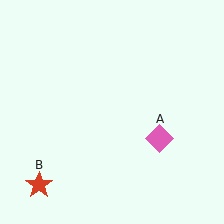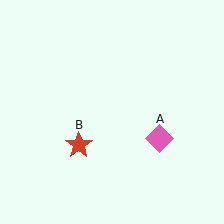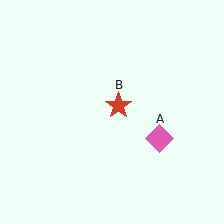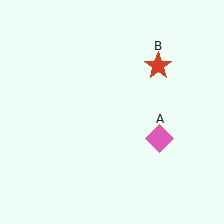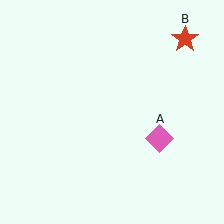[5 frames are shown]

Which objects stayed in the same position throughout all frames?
Pink diamond (object A) remained stationary.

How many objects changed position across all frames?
1 object changed position: red star (object B).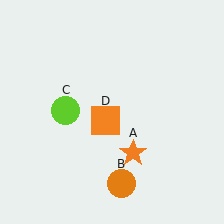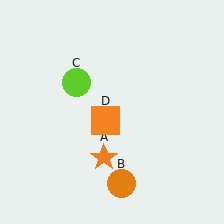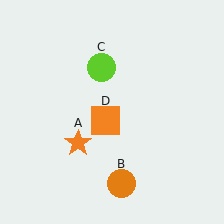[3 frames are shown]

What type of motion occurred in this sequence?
The orange star (object A), lime circle (object C) rotated clockwise around the center of the scene.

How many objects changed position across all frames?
2 objects changed position: orange star (object A), lime circle (object C).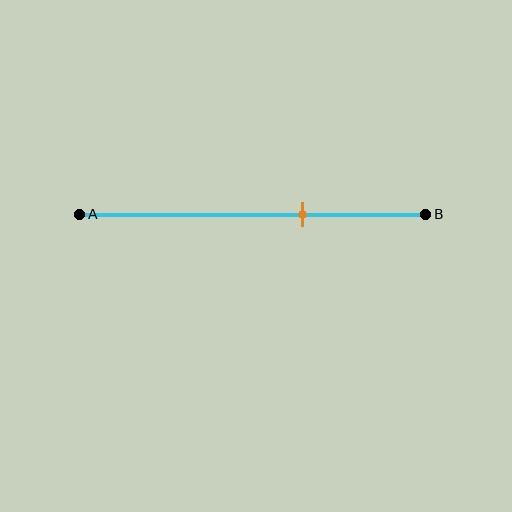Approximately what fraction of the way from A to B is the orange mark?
The orange mark is approximately 65% of the way from A to B.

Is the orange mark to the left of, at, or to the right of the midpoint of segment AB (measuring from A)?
The orange mark is to the right of the midpoint of segment AB.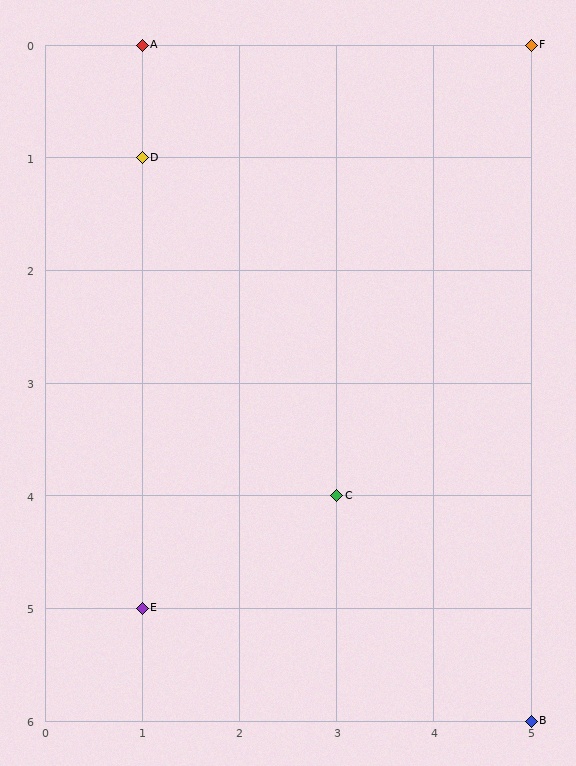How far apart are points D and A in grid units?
Points D and A are 1 row apart.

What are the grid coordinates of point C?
Point C is at grid coordinates (3, 4).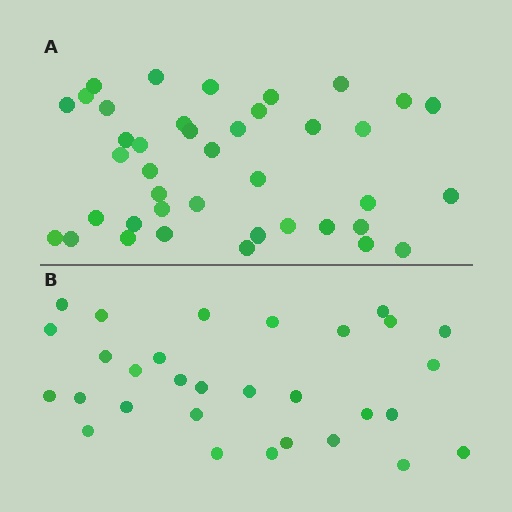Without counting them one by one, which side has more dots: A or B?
Region A (the top region) has more dots.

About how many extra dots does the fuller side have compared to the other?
Region A has roughly 10 or so more dots than region B.